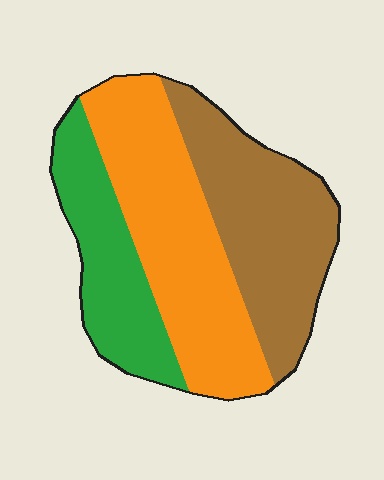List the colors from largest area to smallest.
From largest to smallest: orange, brown, green.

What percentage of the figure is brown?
Brown covers 35% of the figure.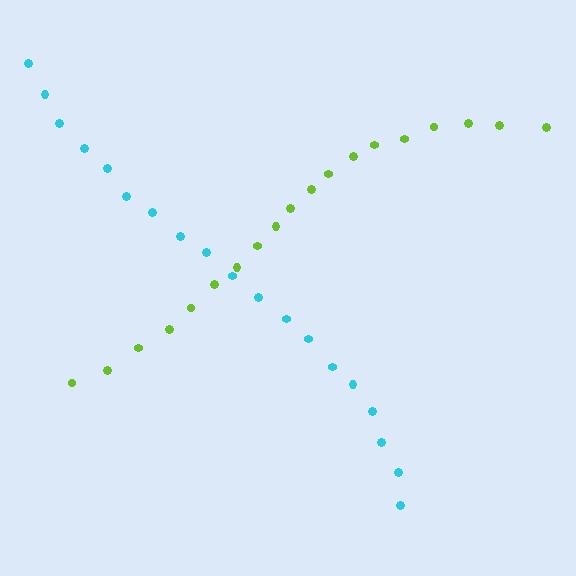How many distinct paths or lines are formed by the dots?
There are 2 distinct paths.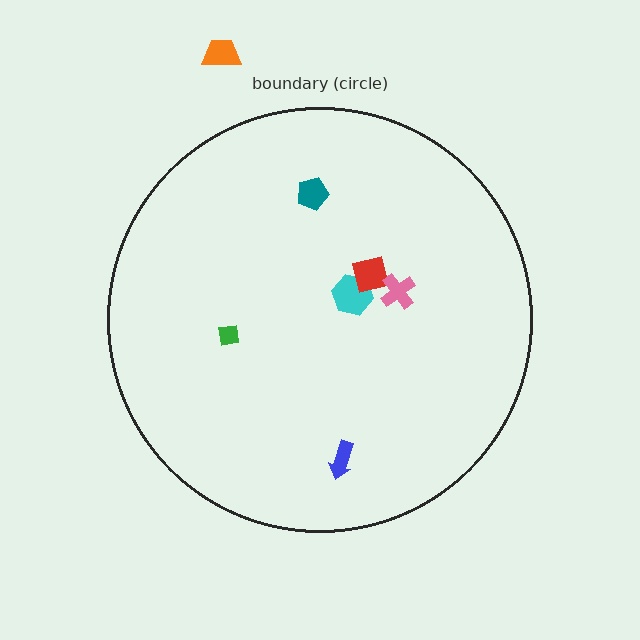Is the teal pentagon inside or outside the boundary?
Inside.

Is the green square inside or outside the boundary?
Inside.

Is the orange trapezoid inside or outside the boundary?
Outside.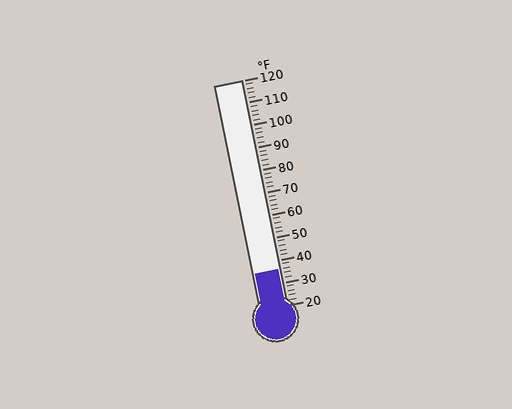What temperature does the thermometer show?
The thermometer shows approximately 36°F.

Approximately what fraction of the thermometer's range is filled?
The thermometer is filled to approximately 15% of its range.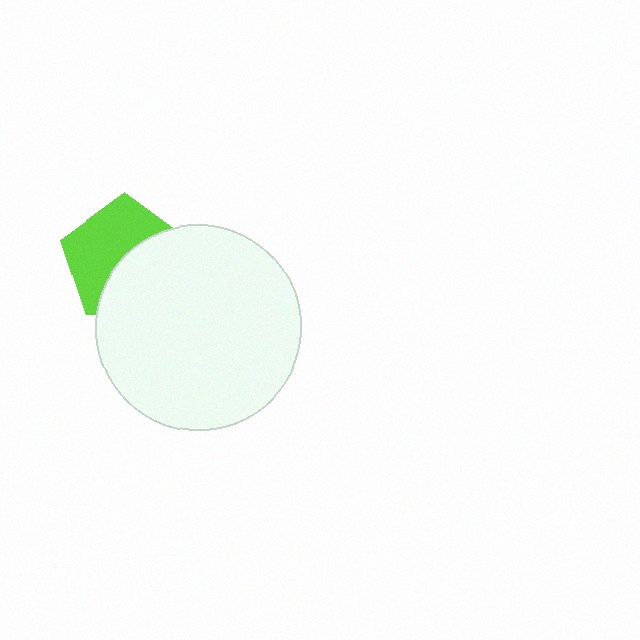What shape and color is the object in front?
The object in front is a white circle.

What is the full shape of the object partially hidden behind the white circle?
The partially hidden object is a lime pentagon.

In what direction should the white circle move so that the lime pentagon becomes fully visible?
The white circle should move toward the lower-right. That is the shortest direction to clear the overlap and leave the lime pentagon fully visible.